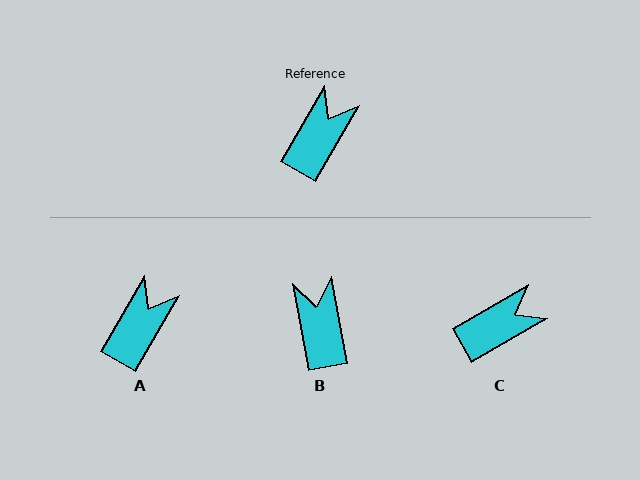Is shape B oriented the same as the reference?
No, it is off by about 40 degrees.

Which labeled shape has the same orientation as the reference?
A.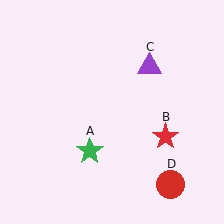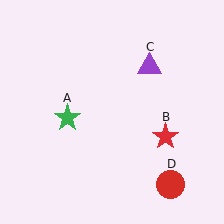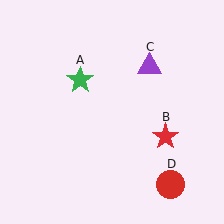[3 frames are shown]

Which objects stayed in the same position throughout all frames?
Red star (object B) and purple triangle (object C) and red circle (object D) remained stationary.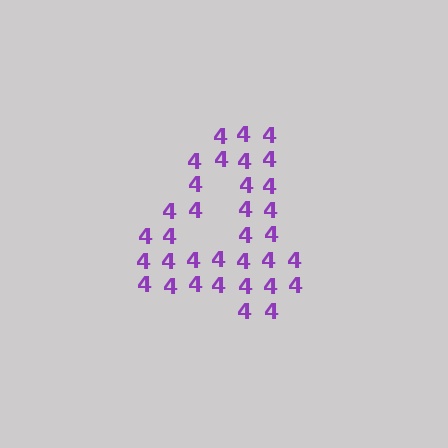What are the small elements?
The small elements are digit 4's.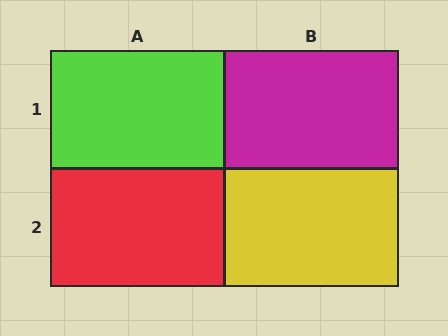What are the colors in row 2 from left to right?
Red, yellow.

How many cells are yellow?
1 cell is yellow.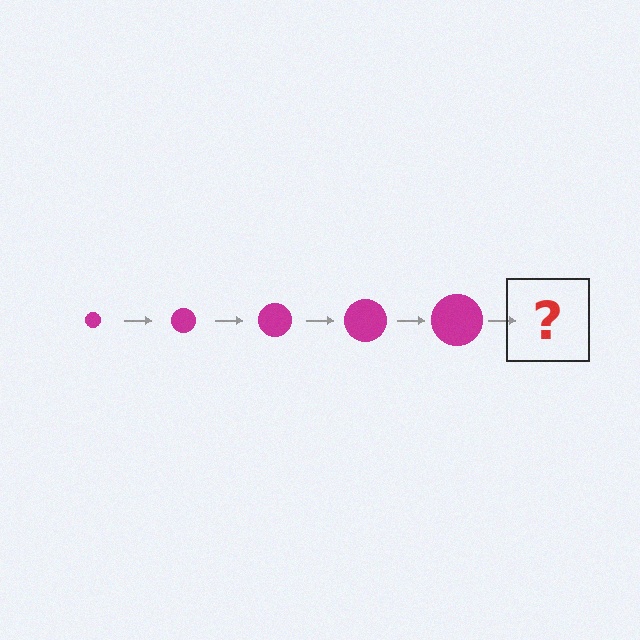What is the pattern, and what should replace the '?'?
The pattern is that the circle gets progressively larger each step. The '?' should be a magenta circle, larger than the previous one.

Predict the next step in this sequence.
The next step is a magenta circle, larger than the previous one.